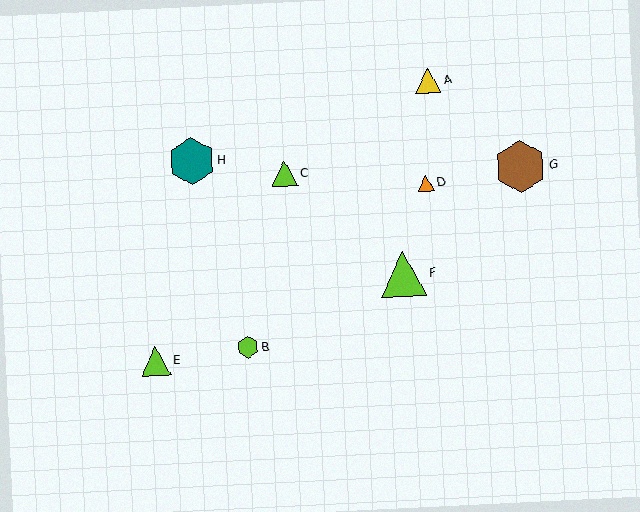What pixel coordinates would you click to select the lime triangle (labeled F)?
Click at (403, 274) to select the lime triangle F.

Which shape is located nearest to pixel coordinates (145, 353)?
The lime triangle (labeled E) at (156, 361) is nearest to that location.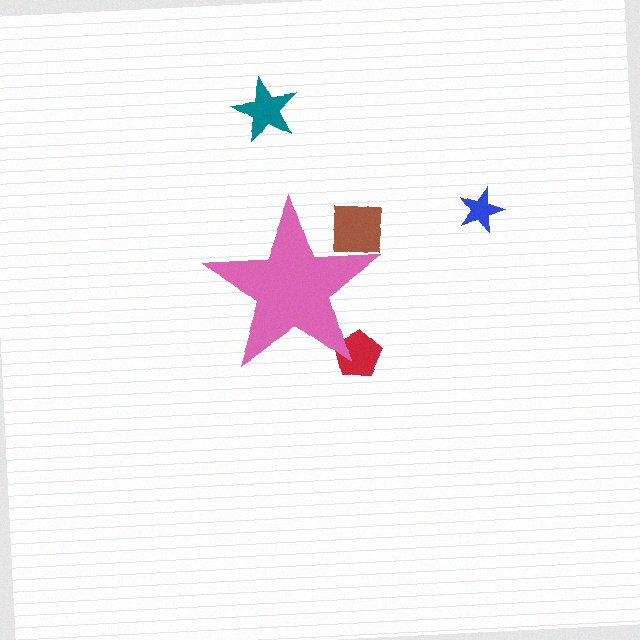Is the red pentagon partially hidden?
Yes, the red pentagon is partially hidden behind the pink star.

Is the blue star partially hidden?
No, the blue star is fully visible.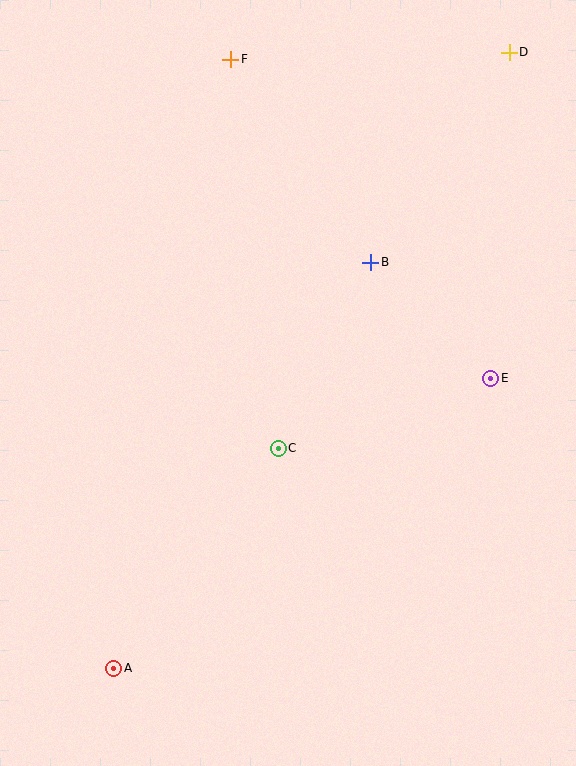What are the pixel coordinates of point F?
Point F is at (231, 59).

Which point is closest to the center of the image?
Point C at (278, 448) is closest to the center.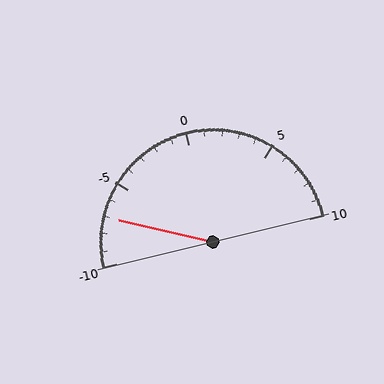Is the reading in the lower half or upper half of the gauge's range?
The reading is in the lower half of the range (-10 to 10).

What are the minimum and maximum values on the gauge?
The gauge ranges from -10 to 10.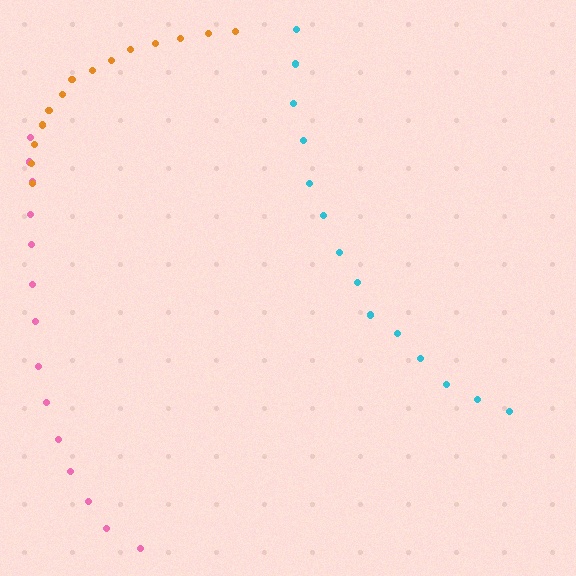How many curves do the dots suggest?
There are 3 distinct paths.